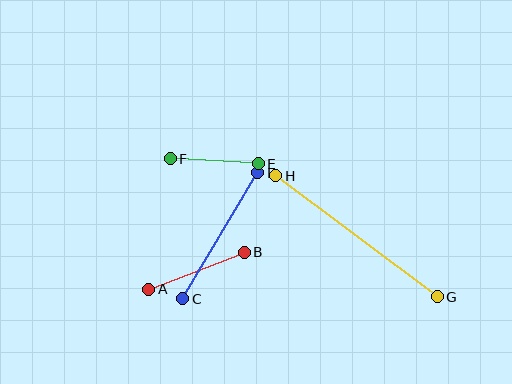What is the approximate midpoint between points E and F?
The midpoint is at approximately (214, 161) pixels.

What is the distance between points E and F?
The distance is approximately 88 pixels.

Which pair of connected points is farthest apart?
Points G and H are farthest apart.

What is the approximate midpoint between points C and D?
The midpoint is at approximately (220, 236) pixels.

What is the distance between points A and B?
The distance is approximately 103 pixels.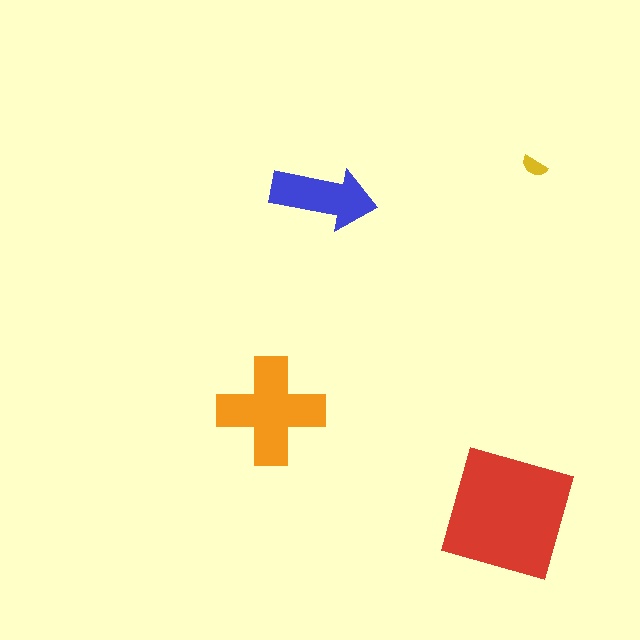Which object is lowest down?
The red square is bottommost.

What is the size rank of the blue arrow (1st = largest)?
3rd.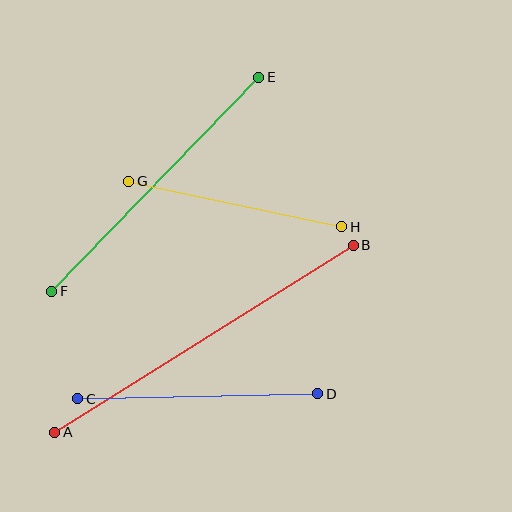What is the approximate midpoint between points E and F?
The midpoint is at approximately (155, 184) pixels.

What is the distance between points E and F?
The distance is approximately 298 pixels.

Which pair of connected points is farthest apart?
Points A and B are farthest apart.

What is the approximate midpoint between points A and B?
The midpoint is at approximately (204, 339) pixels.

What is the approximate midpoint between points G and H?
The midpoint is at approximately (235, 204) pixels.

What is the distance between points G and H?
The distance is approximately 218 pixels.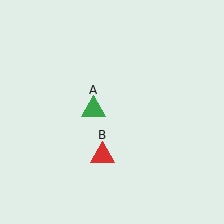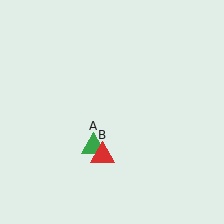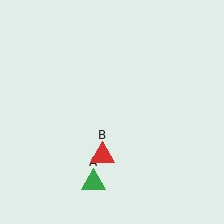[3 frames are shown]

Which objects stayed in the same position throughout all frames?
Red triangle (object B) remained stationary.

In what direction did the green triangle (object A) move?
The green triangle (object A) moved down.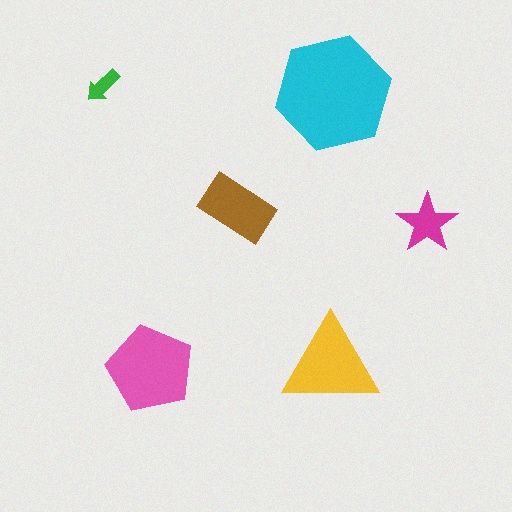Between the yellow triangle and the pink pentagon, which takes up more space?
The pink pentagon.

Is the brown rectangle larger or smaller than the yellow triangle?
Smaller.